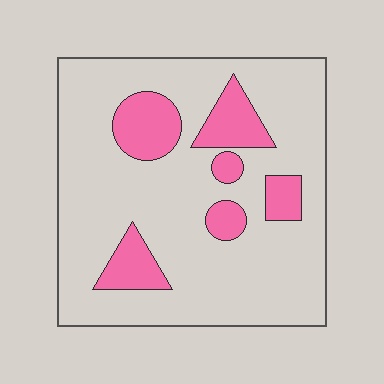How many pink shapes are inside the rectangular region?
6.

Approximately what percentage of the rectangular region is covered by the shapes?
Approximately 20%.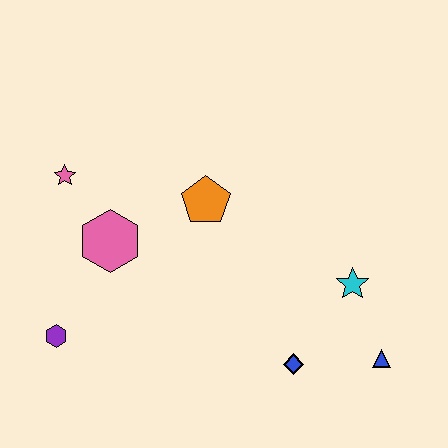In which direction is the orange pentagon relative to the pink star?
The orange pentagon is to the right of the pink star.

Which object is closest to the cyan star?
The blue triangle is closest to the cyan star.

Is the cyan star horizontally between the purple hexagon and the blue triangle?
Yes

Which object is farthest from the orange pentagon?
The blue triangle is farthest from the orange pentagon.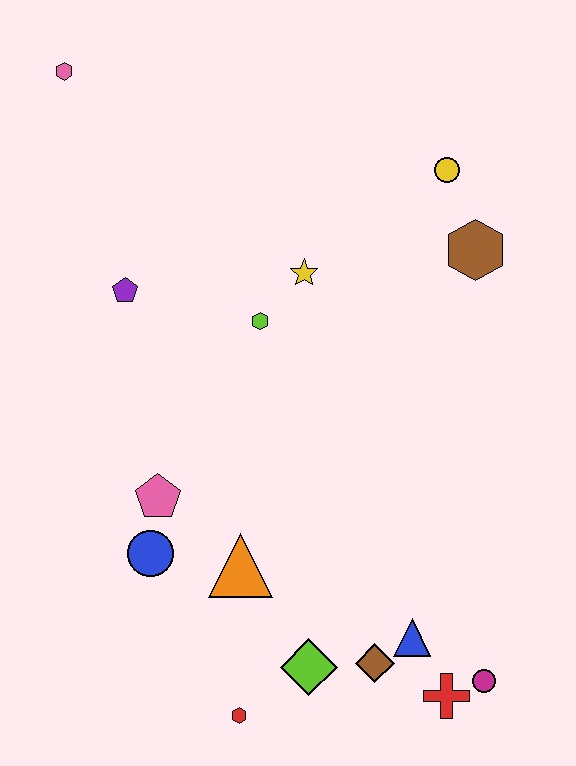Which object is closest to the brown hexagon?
The yellow circle is closest to the brown hexagon.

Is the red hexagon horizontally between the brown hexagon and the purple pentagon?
Yes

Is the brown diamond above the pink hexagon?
No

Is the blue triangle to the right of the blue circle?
Yes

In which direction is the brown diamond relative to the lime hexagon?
The brown diamond is below the lime hexagon.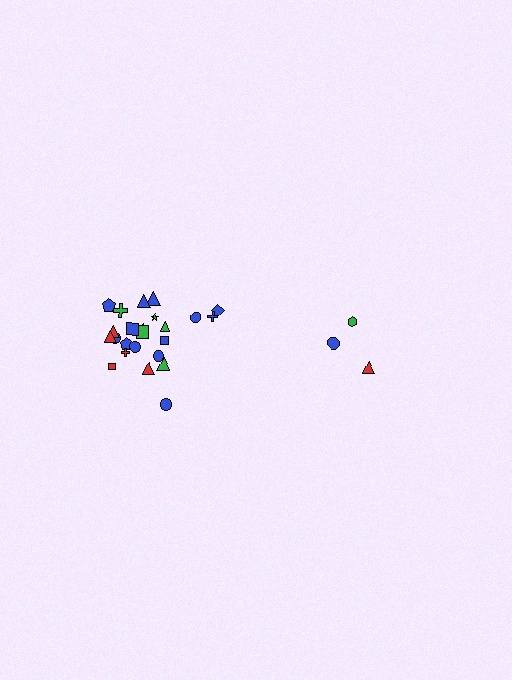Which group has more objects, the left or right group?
The left group.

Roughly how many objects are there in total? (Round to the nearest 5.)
Roughly 30 objects in total.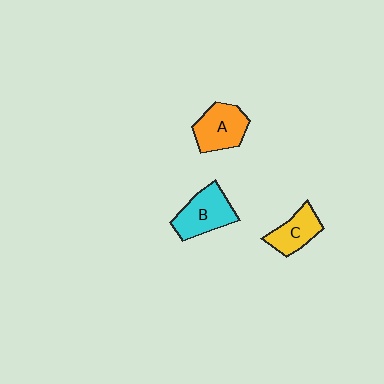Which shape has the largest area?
Shape B (cyan).